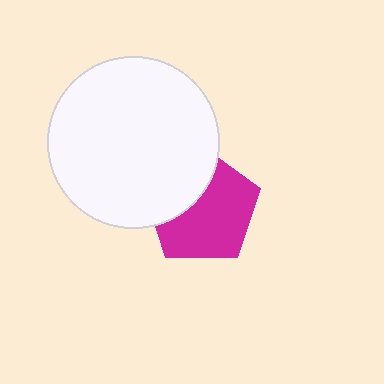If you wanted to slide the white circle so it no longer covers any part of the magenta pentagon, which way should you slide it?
Slide it toward the upper-left — that is the most direct way to separate the two shapes.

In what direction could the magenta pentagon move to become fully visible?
The magenta pentagon could move toward the lower-right. That would shift it out from behind the white circle entirely.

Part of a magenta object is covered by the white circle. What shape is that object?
It is a pentagon.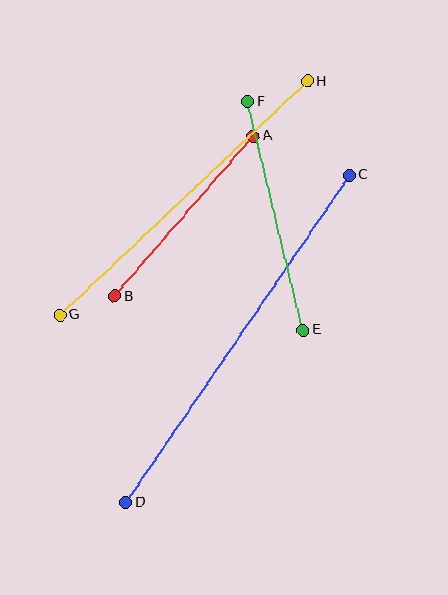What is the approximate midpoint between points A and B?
The midpoint is at approximately (184, 216) pixels.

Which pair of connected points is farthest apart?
Points C and D are farthest apart.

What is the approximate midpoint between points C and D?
The midpoint is at approximately (238, 339) pixels.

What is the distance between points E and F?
The distance is approximately 235 pixels.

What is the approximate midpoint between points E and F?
The midpoint is at approximately (275, 216) pixels.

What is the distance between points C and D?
The distance is approximately 396 pixels.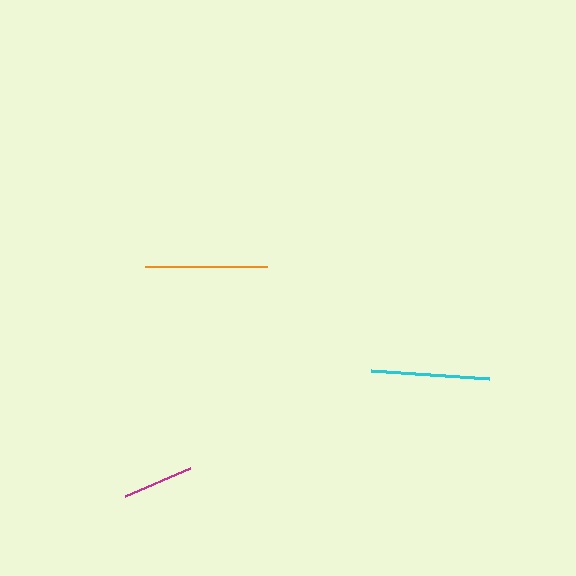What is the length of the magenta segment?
The magenta segment is approximately 72 pixels long.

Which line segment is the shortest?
The magenta line is the shortest at approximately 72 pixels.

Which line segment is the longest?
The orange line is the longest at approximately 122 pixels.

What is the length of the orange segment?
The orange segment is approximately 122 pixels long.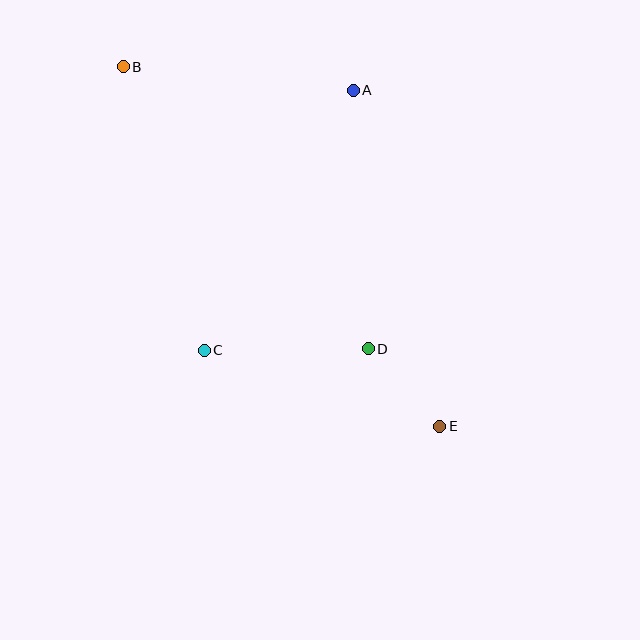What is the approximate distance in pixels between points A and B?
The distance between A and B is approximately 232 pixels.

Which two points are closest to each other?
Points D and E are closest to each other.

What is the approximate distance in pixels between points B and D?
The distance between B and D is approximately 374 pixels.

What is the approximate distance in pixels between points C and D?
The distance between C and D is approximately 164 pixels.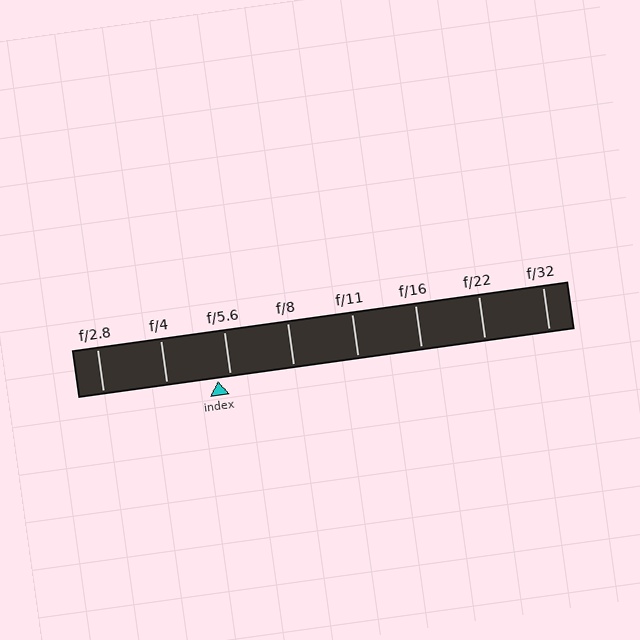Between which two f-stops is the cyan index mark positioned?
The index mark is between f/4 and f/5.6.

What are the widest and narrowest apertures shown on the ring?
The widest aperture shown is f/2.8 and the narrowest is f/32.